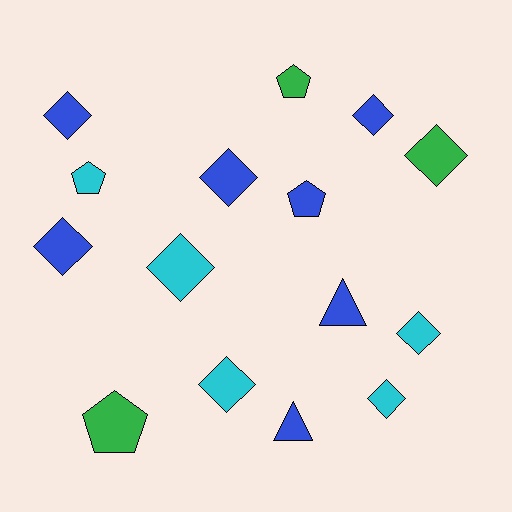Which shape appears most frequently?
Diamond, with 9 objects.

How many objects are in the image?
There are 15 objects.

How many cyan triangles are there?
There are no cyan triangles.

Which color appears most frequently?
Blue, with 7 objects.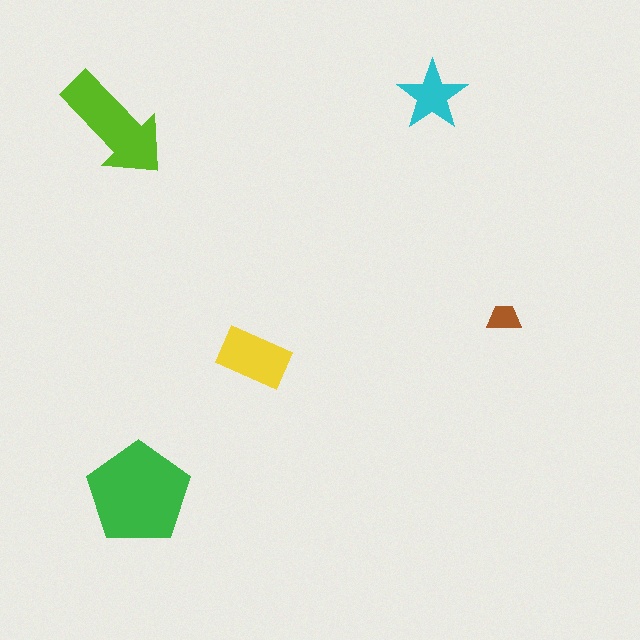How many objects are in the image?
There are 5 objects in the image.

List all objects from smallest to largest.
The brown trapezoid, the cyan star, the yellow rectangle, the lime arrow, the green pentagon.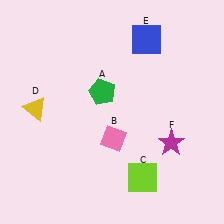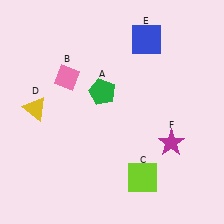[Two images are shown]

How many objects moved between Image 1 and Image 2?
1 object moved between the two images.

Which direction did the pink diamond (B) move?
The pink diamond (B) moved up.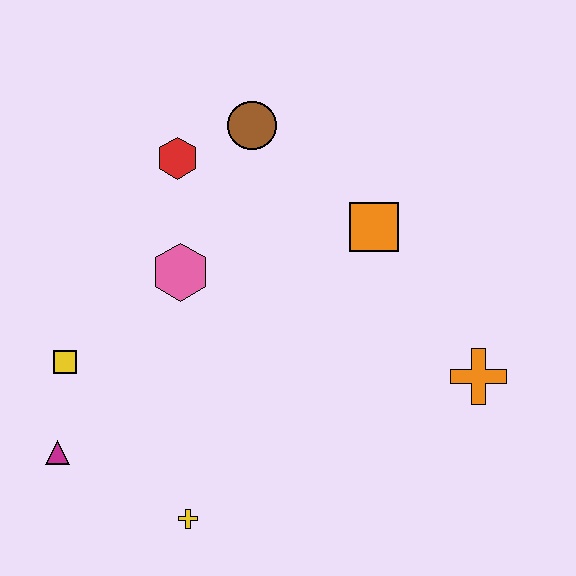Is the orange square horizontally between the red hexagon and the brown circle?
No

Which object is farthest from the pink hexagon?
The orange cross is farthest from the pink hexagon.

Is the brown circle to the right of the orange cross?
No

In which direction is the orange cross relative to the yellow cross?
The orange cross is to the right of the yellow cross.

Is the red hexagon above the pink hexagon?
Yes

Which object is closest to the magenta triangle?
The yellow square is closest to the magenta triangle.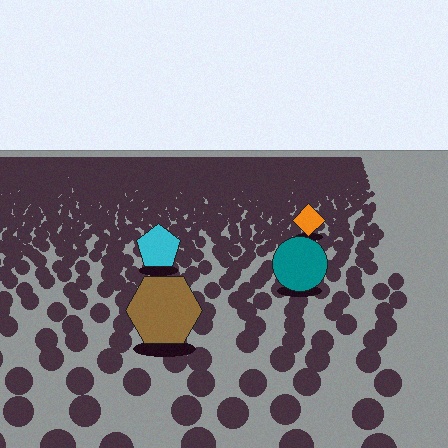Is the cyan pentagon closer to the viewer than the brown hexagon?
No. The brown hexagon is closer — you can tell from the texture gradient: the ground texture is coarser near it.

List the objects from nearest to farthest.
From nearest to farthest: the brown hexagon, the teal circle, the cyan pentagon, the orange diamond.